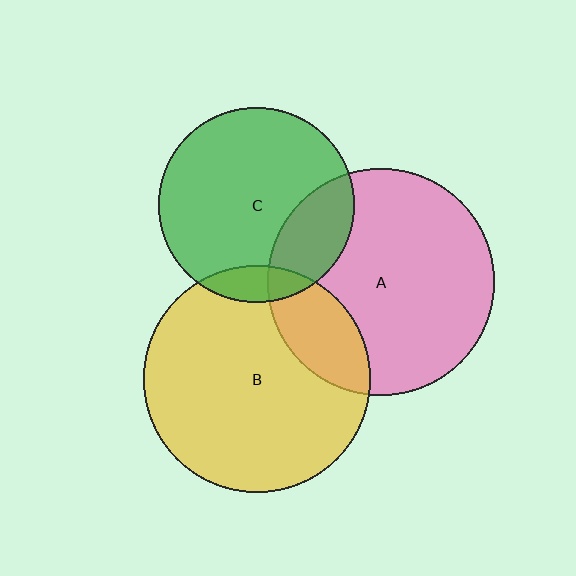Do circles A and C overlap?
Yes.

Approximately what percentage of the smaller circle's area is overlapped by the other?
Approximately 20%.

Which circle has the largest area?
Circle A (pink).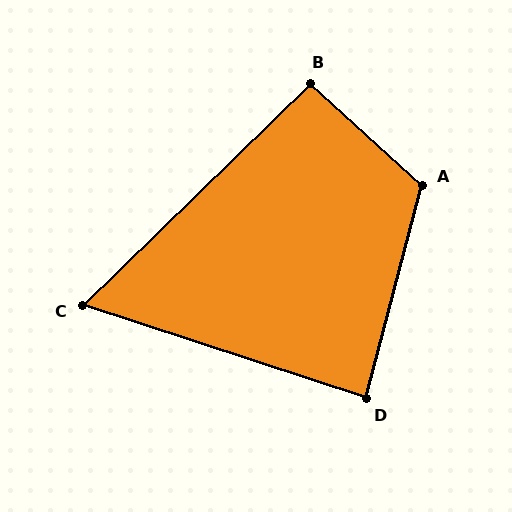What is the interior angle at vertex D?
Approximately 87 degrees (approximately right).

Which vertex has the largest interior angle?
A, at approximately 118 degrees.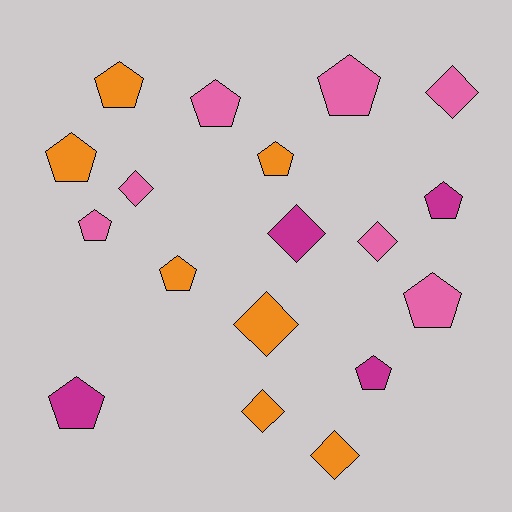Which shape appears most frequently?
Pentagon, with 11 objects.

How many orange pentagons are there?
There are 4 orange pentagons.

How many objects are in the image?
There are 18 objects.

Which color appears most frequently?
Orange, with 7 objects.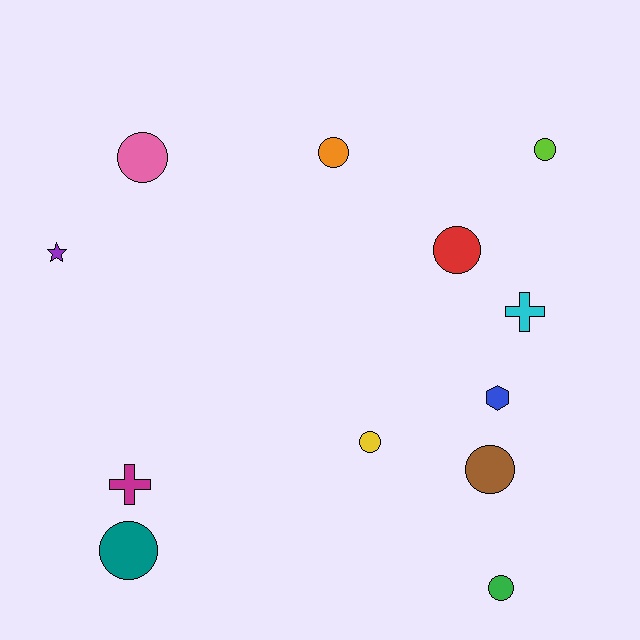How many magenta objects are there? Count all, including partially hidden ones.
There is 1 magenta object.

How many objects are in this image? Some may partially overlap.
There are 12 objects.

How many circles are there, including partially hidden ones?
There are 8 circles.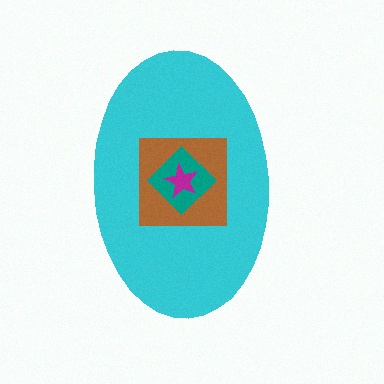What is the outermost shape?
The cyan ellipse.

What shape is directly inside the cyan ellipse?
The brown square.